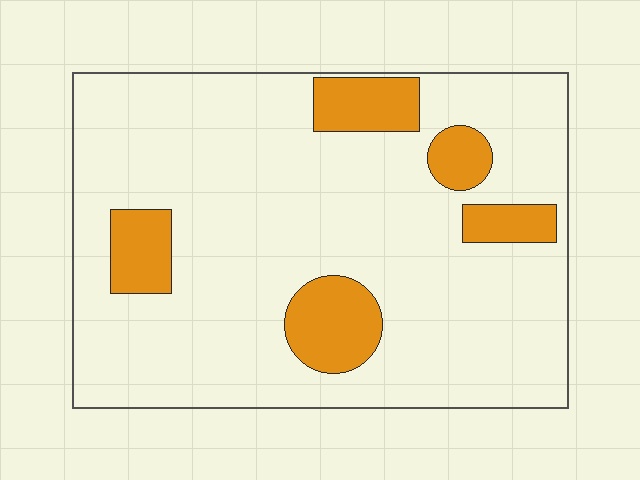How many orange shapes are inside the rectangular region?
5.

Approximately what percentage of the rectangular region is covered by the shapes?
Approximately 15%.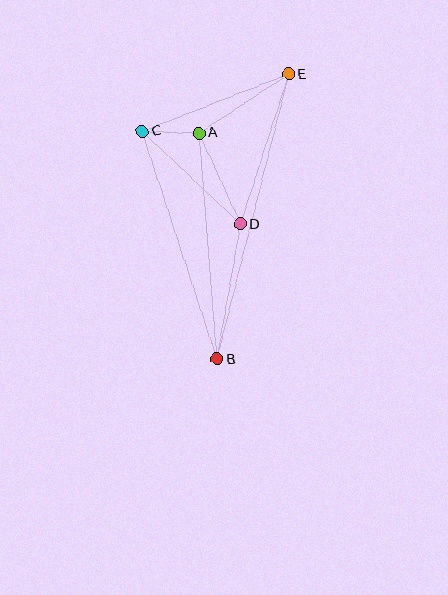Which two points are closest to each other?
Points A and C are closest to each other.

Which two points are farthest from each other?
Points B and E are farthest from each other.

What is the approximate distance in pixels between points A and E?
The distance between A and E is approximately 108 pixels.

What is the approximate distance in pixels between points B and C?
The distance between B and C is approximately 240 pixels.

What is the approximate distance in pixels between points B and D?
The distance between B and D is approximately 137 pixels.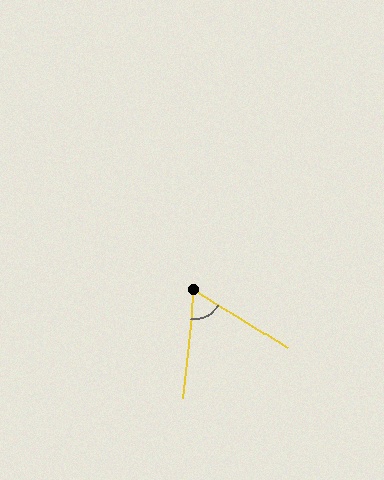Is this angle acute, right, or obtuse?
It is acute.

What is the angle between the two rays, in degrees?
Approximately 64 degrees.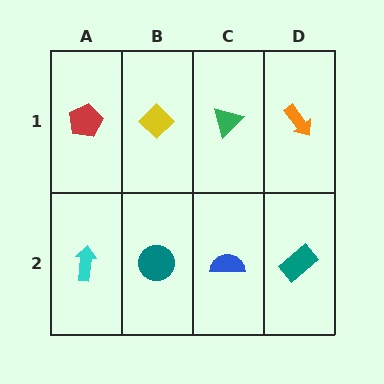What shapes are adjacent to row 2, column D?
An orange arrow (row 1, column D), a blue semicircle (row 2, column C).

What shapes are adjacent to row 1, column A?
A cyan arrow (row 2, column A), a yellow diamond (row 1, column B).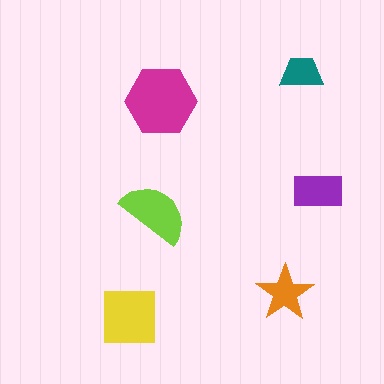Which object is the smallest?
The teal trapezoid.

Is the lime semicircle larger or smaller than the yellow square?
Smaller.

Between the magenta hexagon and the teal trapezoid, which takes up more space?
The magenta hexagon.